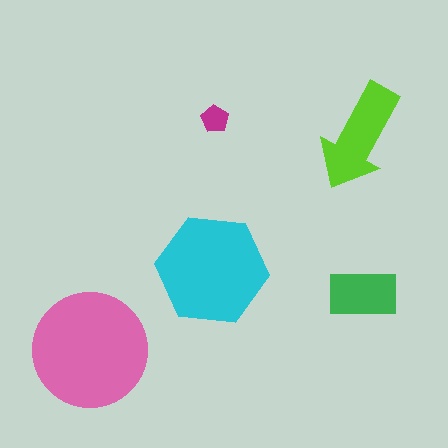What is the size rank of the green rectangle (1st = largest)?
4th.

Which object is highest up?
The magenta pentagon is topmost.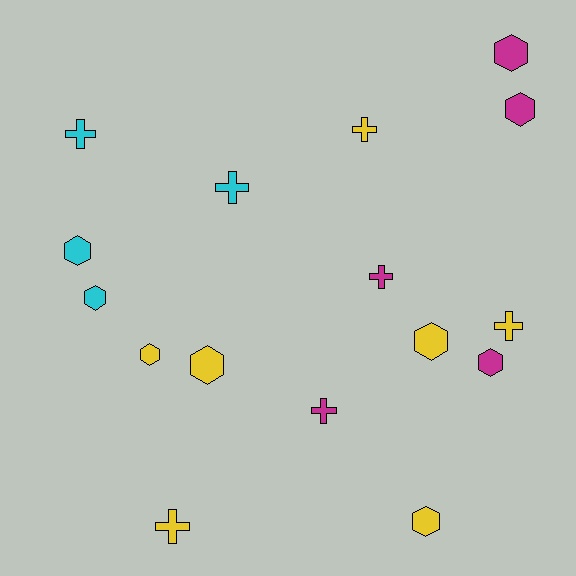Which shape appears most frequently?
Hexagon, with 9 objects.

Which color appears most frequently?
Yellow, with 7 objects.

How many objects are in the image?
There are 16 objects.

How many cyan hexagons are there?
There are 2 cyan hexagons.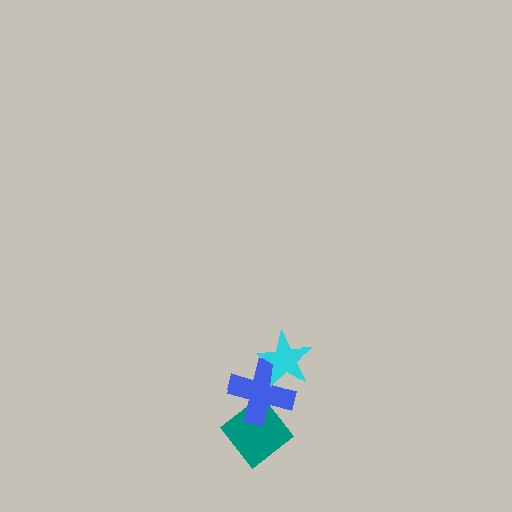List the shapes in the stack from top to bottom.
From top to bottom: the cyan star, the blue cross, the teal diamond.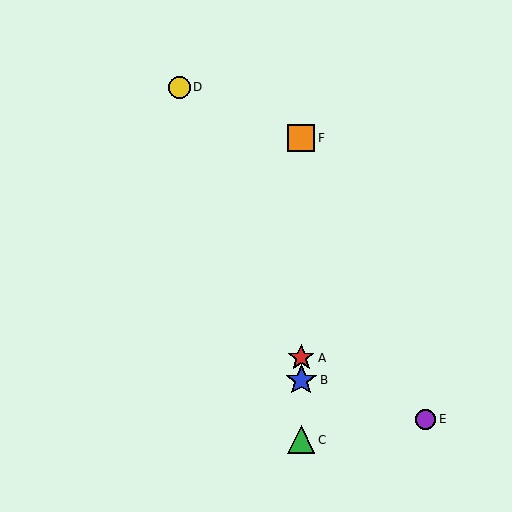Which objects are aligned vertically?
Objects A, B, C, F are aligned vertically.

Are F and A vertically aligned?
Yes, both are at x≈301.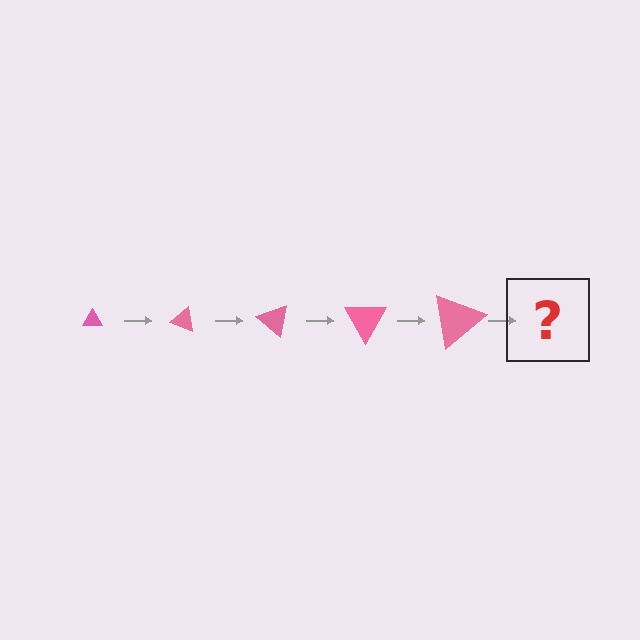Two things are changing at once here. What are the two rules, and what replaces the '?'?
The two rules are that the triangle grows larger each step and it rotates 20 degrees each step. The '?' should be a triangle, larger than the previous one and rotated 100 degrees from the start.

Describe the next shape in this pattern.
It should be a triangle, larger than the previous one and rotated 100 degrees from the start.